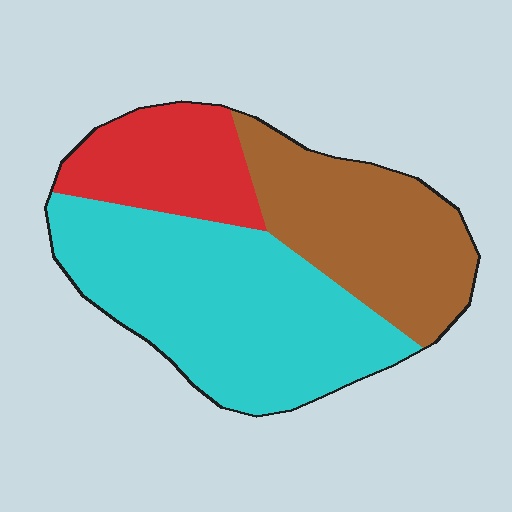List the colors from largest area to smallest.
From largest to smallest: cyan, brown, red.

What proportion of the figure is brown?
Brown covers 31% of the figure.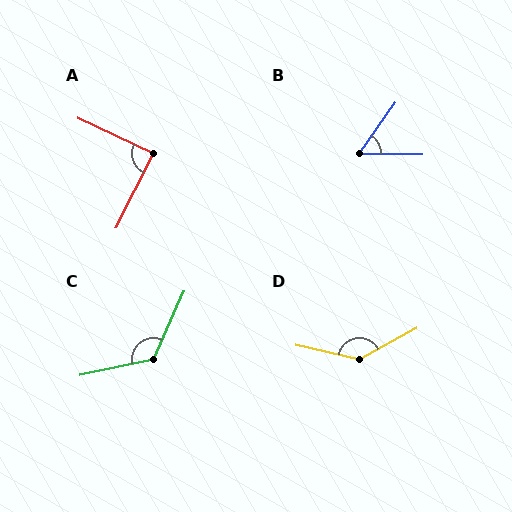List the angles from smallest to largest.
B (55°), A (88°), C (126°), D (139°).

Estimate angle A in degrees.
Approximately 88 degrees.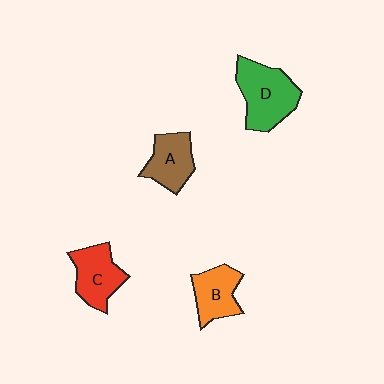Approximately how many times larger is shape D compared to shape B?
Approximately 1.4 times.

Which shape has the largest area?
Shape D (green).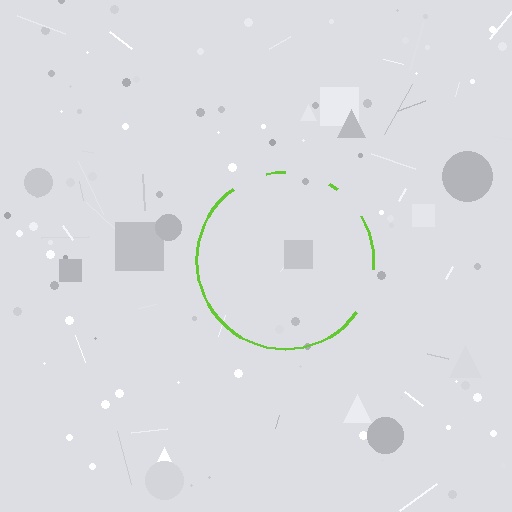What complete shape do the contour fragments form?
The contour fragments form a circle.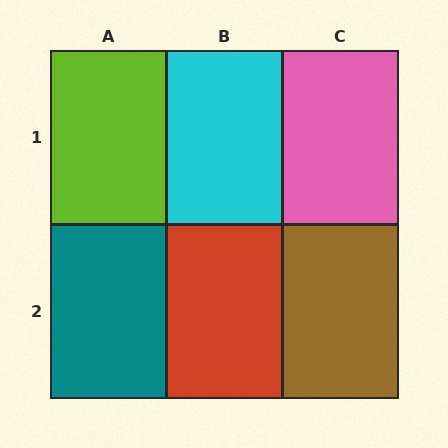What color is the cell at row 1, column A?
Lime.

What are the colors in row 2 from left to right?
Teal, red, brown.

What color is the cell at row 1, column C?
Pink.